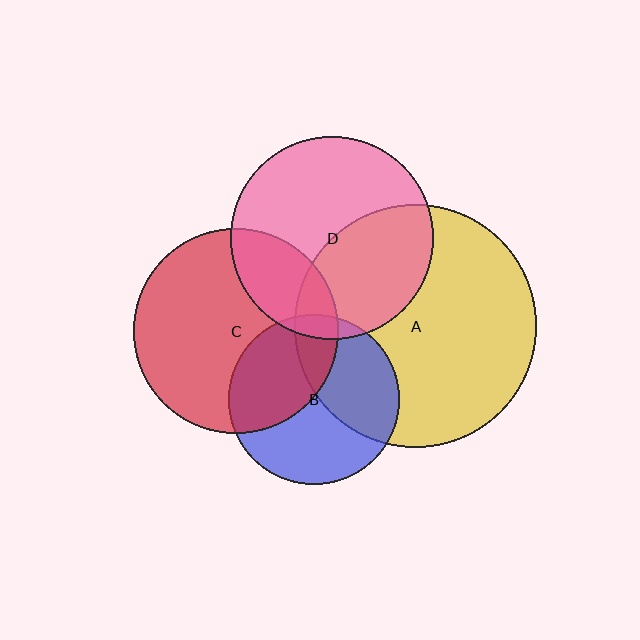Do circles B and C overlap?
Yes.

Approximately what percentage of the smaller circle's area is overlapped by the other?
Approximately 40%.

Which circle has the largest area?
Circle A (yellow).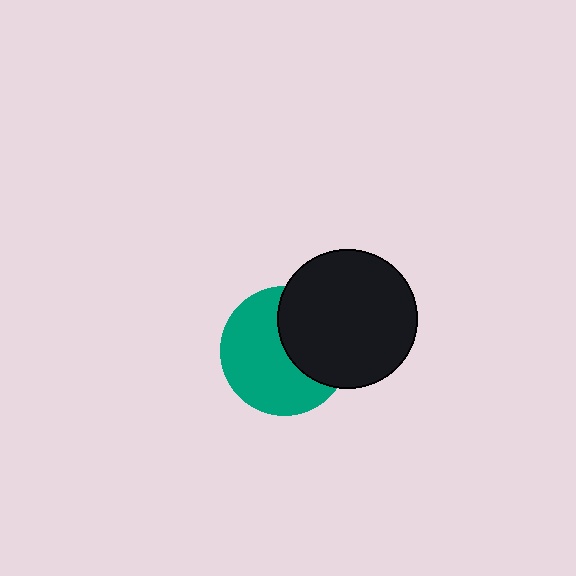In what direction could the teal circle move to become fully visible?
The teal circle could move left. That would shift it out from behind the black circle entirely.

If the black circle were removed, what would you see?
You would see the complete teal circle.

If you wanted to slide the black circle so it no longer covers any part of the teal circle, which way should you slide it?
Slide it right — that is the most direct way to separate the two shapes.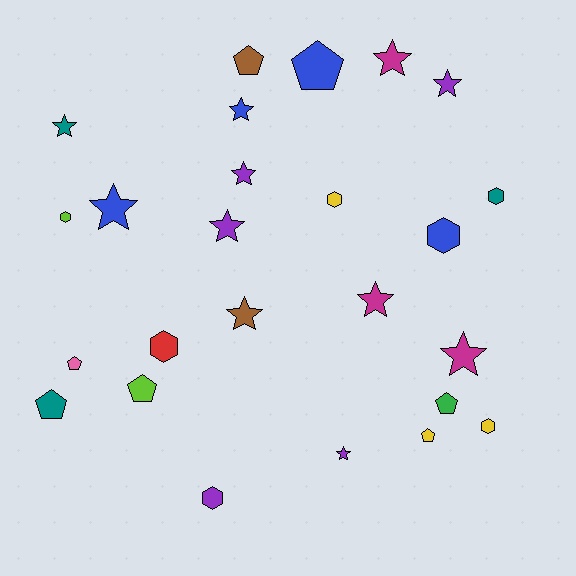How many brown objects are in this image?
There are 2 brown objects.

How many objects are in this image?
There are 25 objects.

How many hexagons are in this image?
There are 7 hexagons.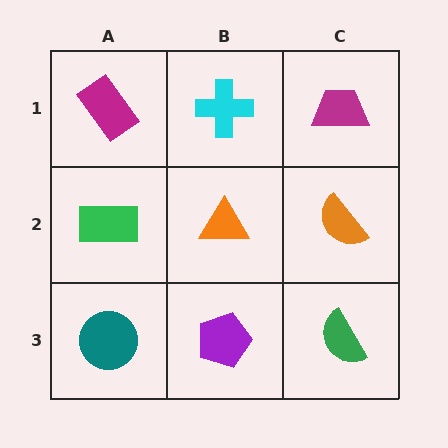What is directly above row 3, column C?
An orange semicircle.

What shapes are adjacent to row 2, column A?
A magenta rectangle (row 1, column A), a teal circle (row 3, column A), an orange triangle (row 2, column B).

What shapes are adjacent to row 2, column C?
A magenta trapezoid (row 1, column C), a green semicircle (row 3, column C), an orange triangle (row 2, column B).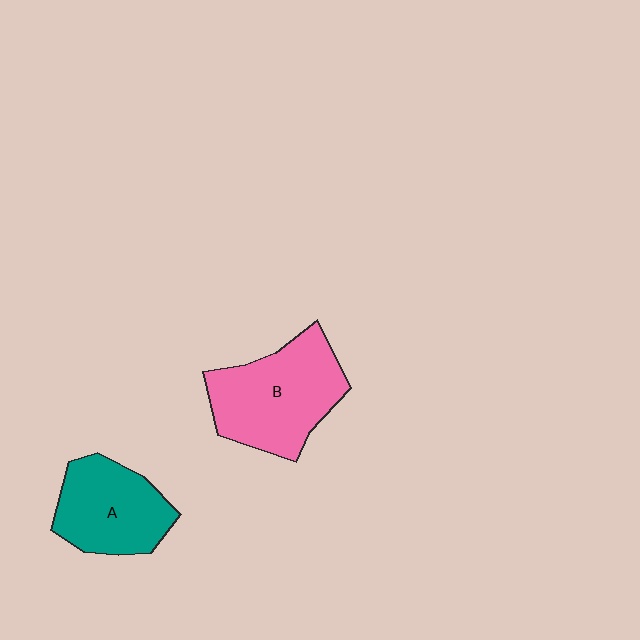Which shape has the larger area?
Shape B (pink).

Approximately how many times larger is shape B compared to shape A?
Approximately 1.3 times.